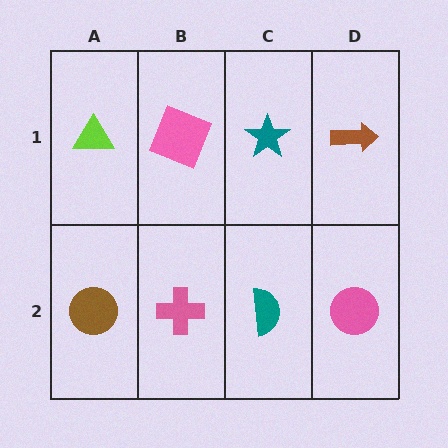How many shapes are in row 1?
4 shapes.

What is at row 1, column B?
A pink square.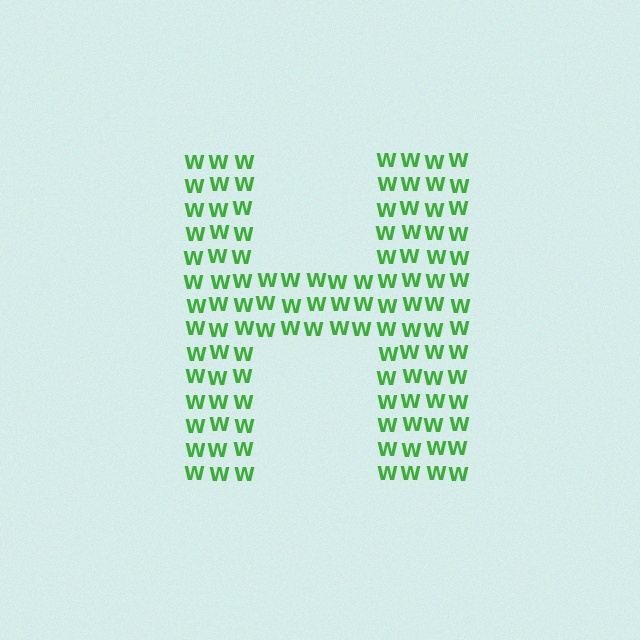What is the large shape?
The large shape is the letter H.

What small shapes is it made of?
It is made of small letter W's.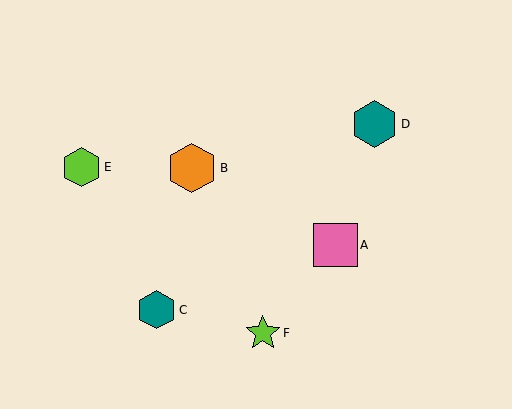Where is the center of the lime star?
The center of the lime star is at (263, 333).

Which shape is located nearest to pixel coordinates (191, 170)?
The orange hexagon (labeled B) at (192, 168) is nearest to that location.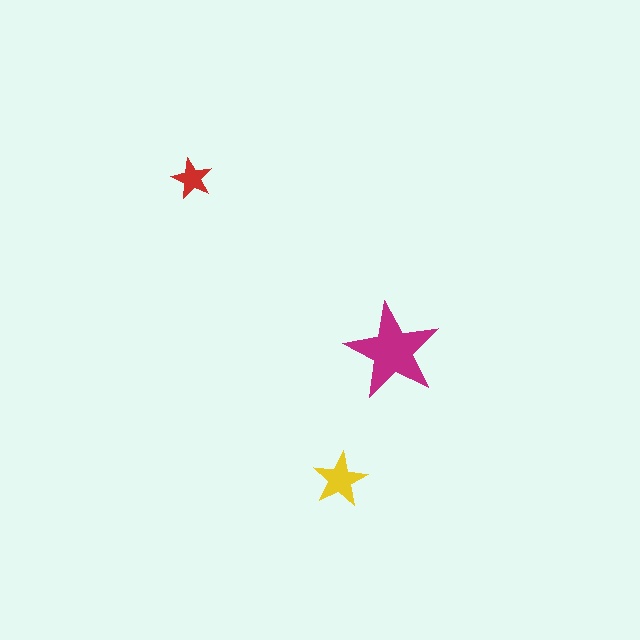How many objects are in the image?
There are 3 objects in the image.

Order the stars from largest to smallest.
the magenta one, the yellow one, the red one.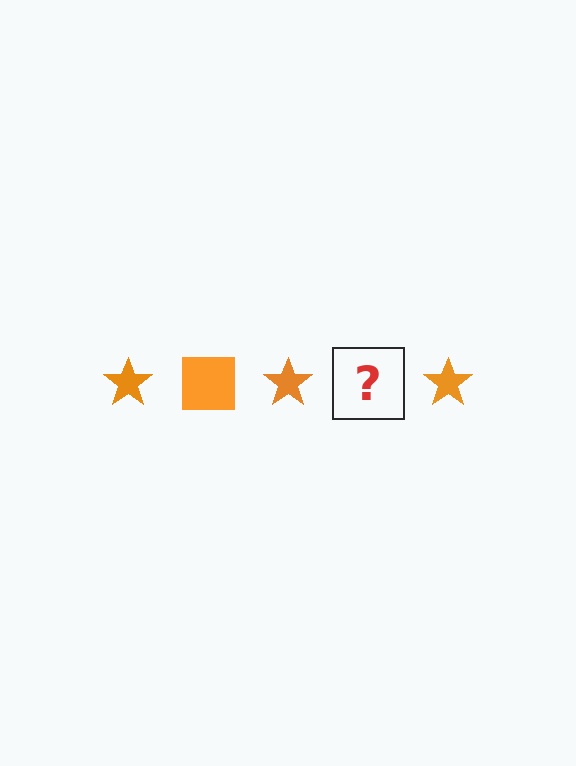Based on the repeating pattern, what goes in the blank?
The blank should be an orange square.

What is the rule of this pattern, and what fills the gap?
The rule is that the pattern cycles through star, square shapes in orange. The gap should be filled with an orange square.